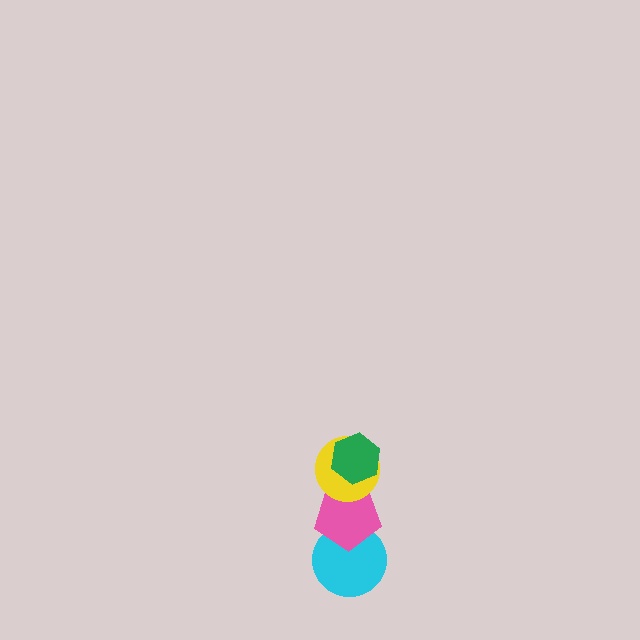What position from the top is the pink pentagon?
The pink pentagon is 3rd from the top.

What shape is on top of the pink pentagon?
The yellow circle is on top of the pink pentagon.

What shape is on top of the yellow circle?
The green hexagon is on top of the yellow circle.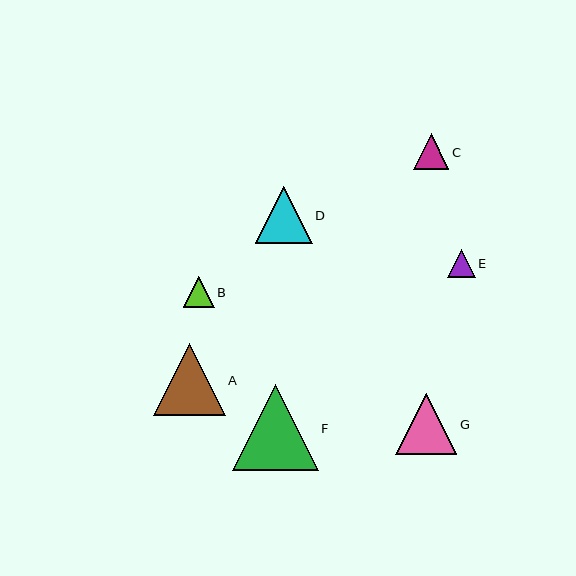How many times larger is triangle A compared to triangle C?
Triangle A is approximately 2.0 times the size of triangle C.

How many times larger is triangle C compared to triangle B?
Triangle C is approximately 1.2 times the size of triangle B.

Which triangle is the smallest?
Triangle E is the smallest with a size of approximately 28 pixels.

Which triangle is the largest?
Triangle F is the largest with a size of approximately 86 pixels.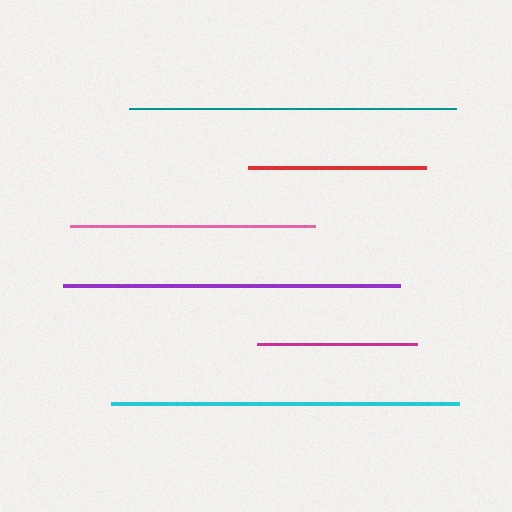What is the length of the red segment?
The red segment is approximately 178 pixels long.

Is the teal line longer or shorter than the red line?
The teal line is longer than the red line.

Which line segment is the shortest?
The magenta line is the shortest at approximately 161 pixels.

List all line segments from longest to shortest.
From longest to shortest: cyan, purple, teal, pink, red, magenta.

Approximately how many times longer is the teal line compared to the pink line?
The teal line is approximately 1.3 times the length of the pink line.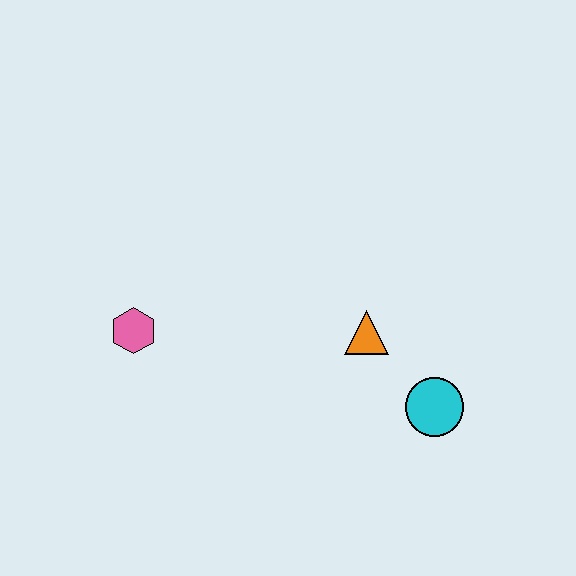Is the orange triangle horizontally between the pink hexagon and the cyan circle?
Yes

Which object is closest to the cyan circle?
The orange triangle is closest to the cyan circle.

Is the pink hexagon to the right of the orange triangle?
No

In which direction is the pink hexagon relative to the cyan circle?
The pink hexagon is to the left of the cyan circle.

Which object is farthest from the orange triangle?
The pink hexagon is farthest from the orange triangle.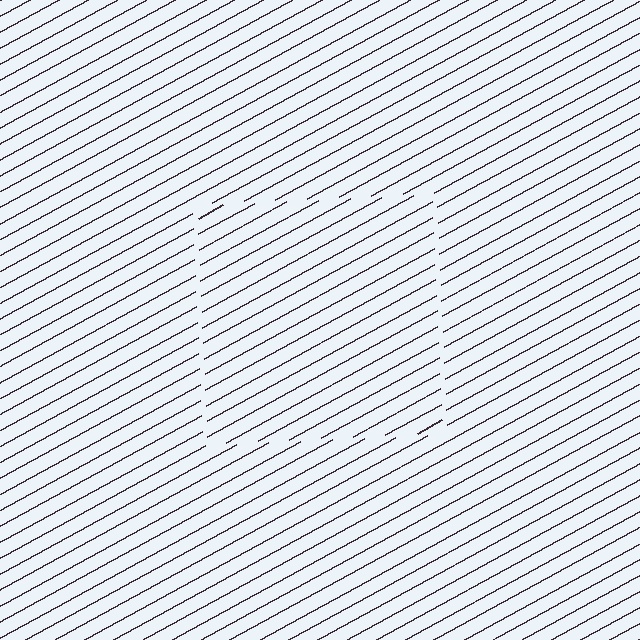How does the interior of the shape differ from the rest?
The interior of the shape contains the same grating, shifted by half a period — the contour is defined by the phase discontinuity where line-ends from the inner and outer gratings abut.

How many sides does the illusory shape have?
4 sides — the line-ends trace a square.